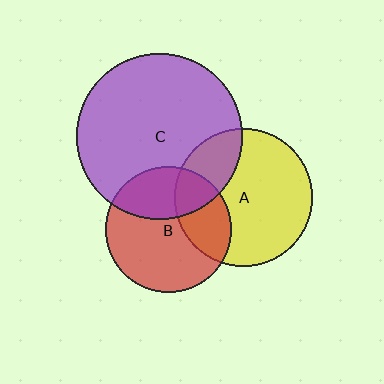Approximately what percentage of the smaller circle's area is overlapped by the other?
Approximately 30%.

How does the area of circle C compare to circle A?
Approximately 1.4 times.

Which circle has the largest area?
Circle C (purple).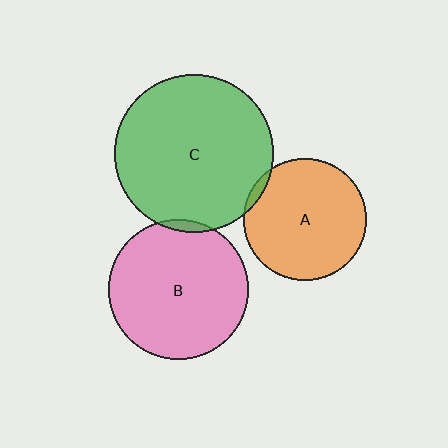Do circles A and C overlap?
Yes.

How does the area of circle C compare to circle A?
Approximately 1.7 times.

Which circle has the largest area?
Circle C (green).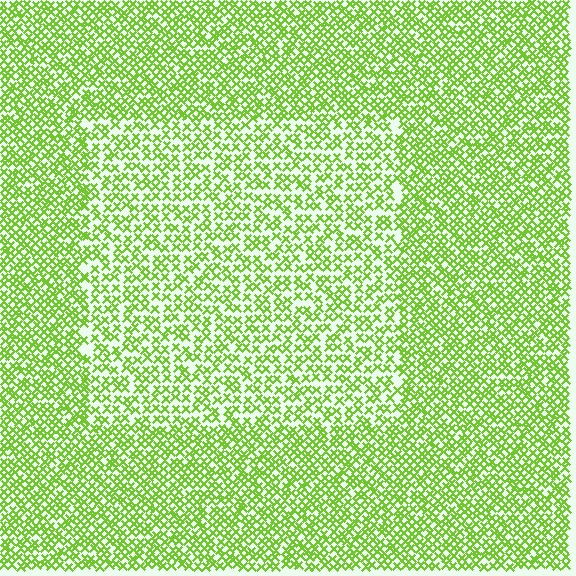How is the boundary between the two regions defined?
The boundary is defined by a change in element density (approximately 1.6x ratio). All elements are the same color, size, and shape.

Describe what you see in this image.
The image contains small lime elements arranged at two different densities. A rectangle-shaped region is visible where the elements are less densely packed than the surrounding area.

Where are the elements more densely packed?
The elements are more densely packed outside the rectangle boundary.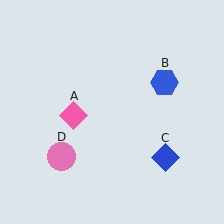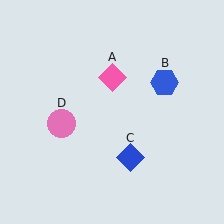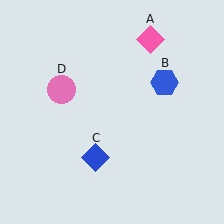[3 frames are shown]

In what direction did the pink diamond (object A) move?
The pink diamond (object A) moved up and to the right.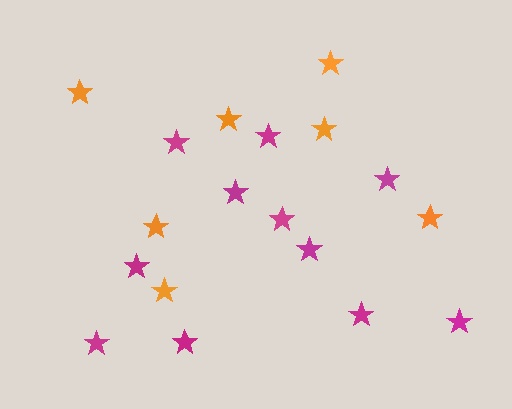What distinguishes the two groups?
There are 2 groups: one group of orange stars (7) and one group of magenta stars (11).